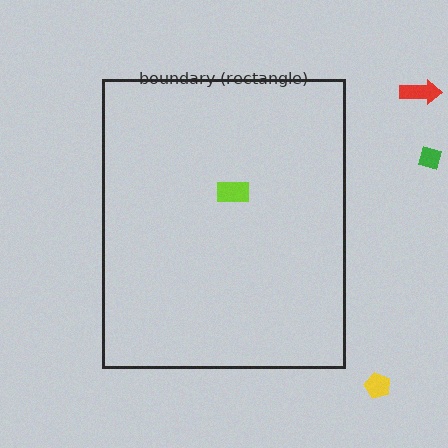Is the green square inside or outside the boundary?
Outside.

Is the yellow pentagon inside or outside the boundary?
Outside.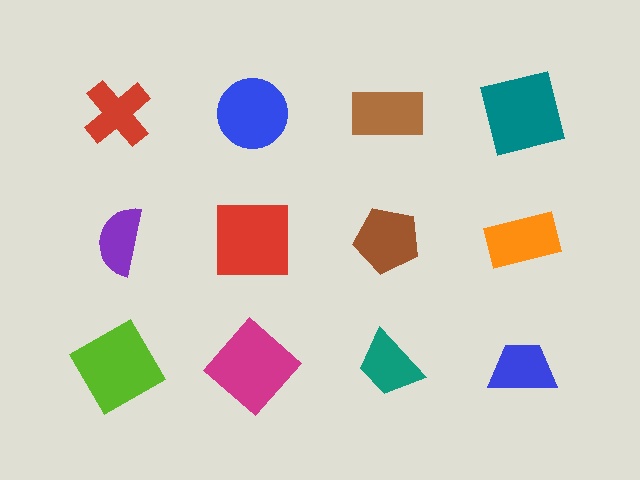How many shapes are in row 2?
4 shapes.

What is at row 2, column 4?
An orange rectangle.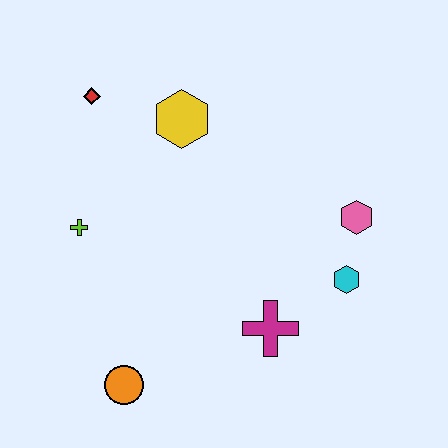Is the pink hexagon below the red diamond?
Yes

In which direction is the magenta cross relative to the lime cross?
The magenta cross is to the right of the lime cross.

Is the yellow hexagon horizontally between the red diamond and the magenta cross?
Yes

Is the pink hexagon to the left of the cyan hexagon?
No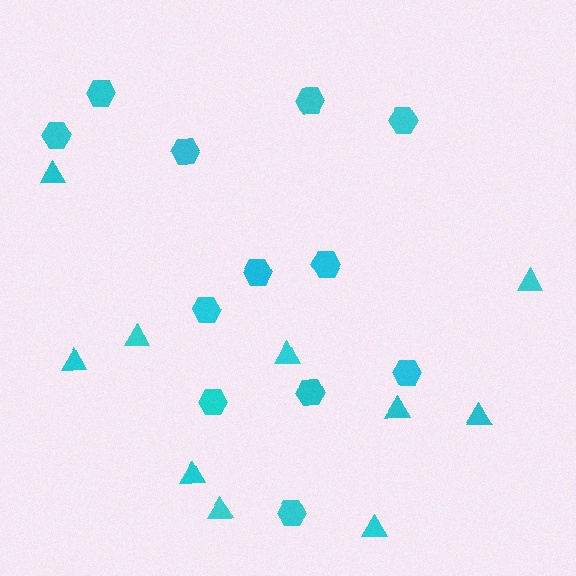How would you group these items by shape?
There are 2 groups: one group of triangles (10) and one group of hexagons (12).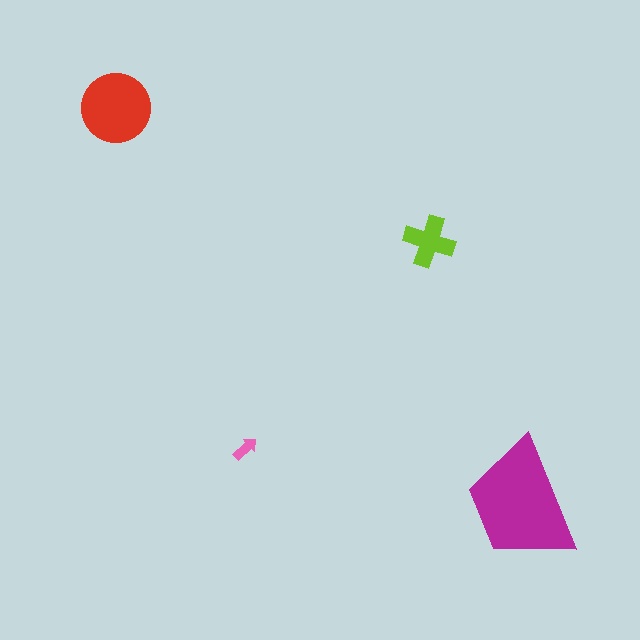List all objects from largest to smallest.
The magenta trapezoid, the red circle, the lime cross, the pink arrow.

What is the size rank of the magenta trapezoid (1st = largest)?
1st.